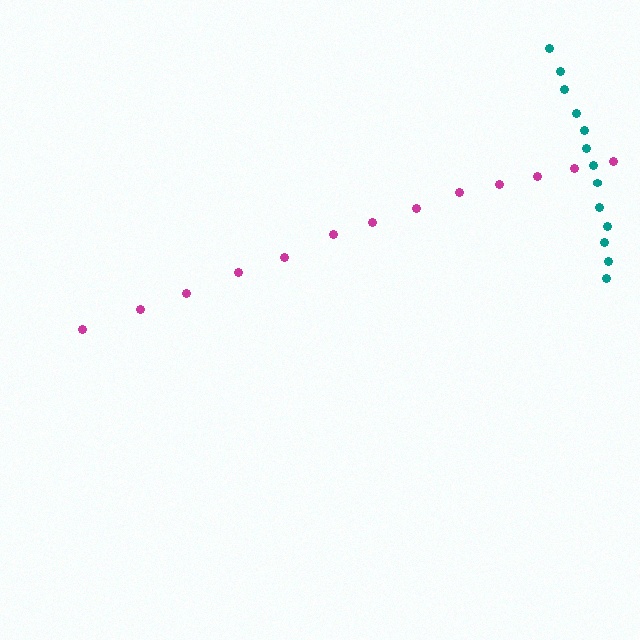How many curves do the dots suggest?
There are 2 distinct paths.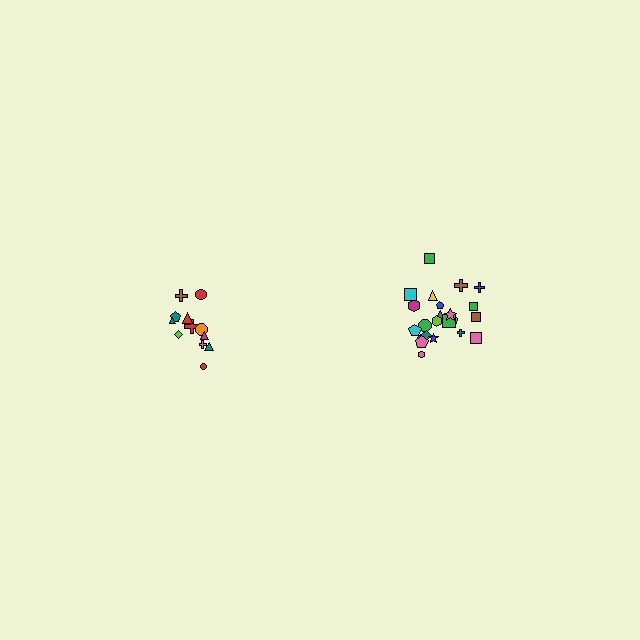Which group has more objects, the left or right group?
The right group.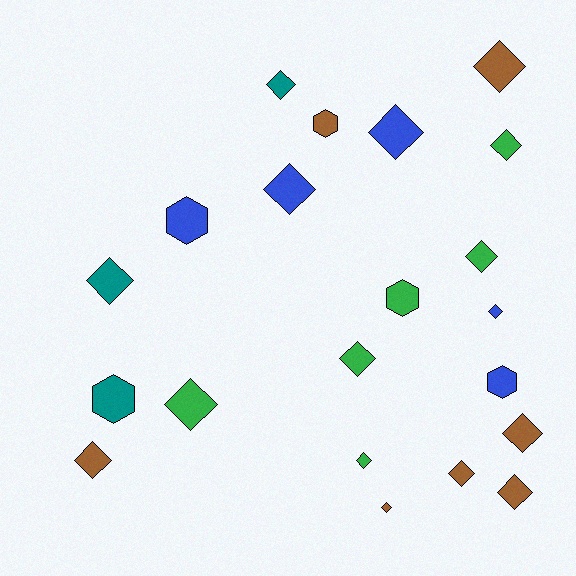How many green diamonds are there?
There are 5 green diamonds.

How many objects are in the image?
There are 21 objects.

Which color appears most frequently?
Brown, with 7 objects.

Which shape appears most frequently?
Diamond, with 16 objects.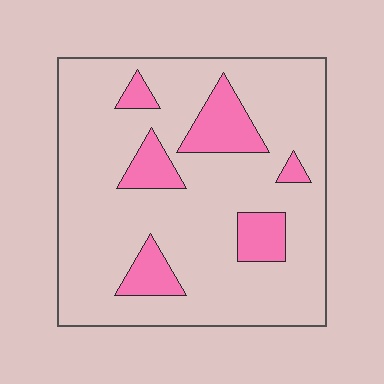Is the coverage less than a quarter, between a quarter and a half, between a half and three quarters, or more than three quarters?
Less than a quarter.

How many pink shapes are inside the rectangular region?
6.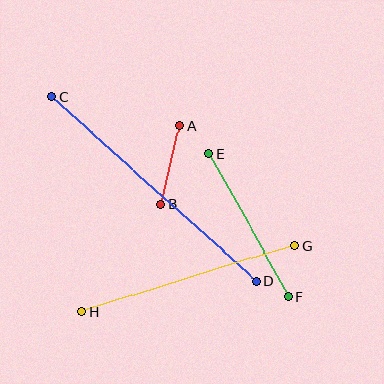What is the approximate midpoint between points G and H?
The midpoint is at approximately (188, 279) pixels.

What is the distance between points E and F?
The distance is approximately 164 pixels.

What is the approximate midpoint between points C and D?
The midpoint is at approximately (154, 189) pixels.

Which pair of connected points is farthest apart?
Points C and D are farthest apart.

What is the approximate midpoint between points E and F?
The midpoint is at approximately (249, 225) pixels.